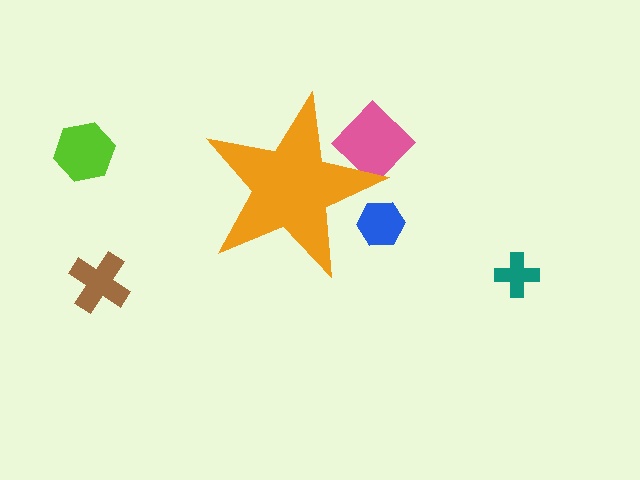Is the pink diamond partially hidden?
Yes, the pink diamond is partially hidden behind the orange star.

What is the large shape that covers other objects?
An orange star.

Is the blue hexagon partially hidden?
Yes, the blue hexagon is partially hidden behind the orange star.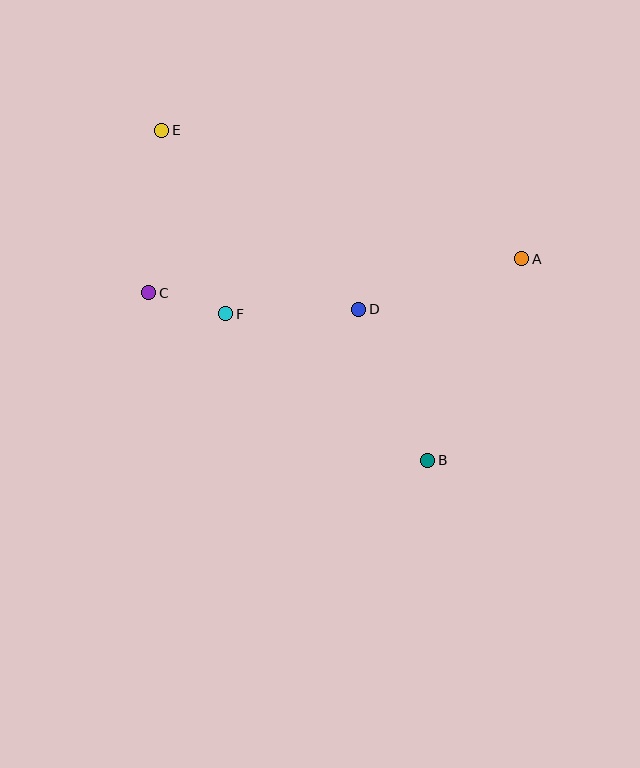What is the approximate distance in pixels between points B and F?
The distance between B and F is approximately 249 pixels.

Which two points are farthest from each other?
Points B and E are farthest from each other.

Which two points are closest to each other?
Points C and F are closest to each other.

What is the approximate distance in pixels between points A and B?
The distance between A and B is approximately 222 pixels.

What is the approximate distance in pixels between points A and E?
The distance between A and E is approximately 382 pixels.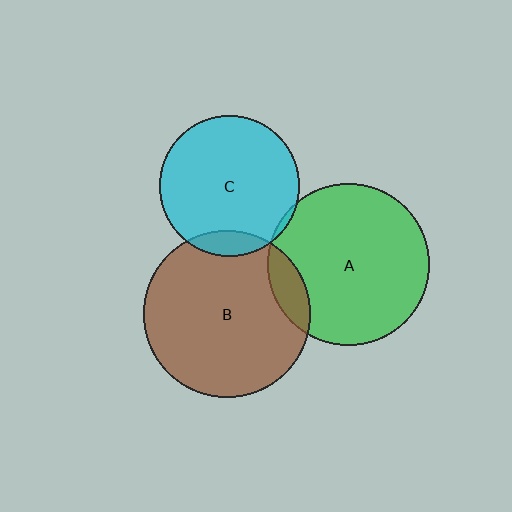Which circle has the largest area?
Circle B (brown).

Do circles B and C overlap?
Yes.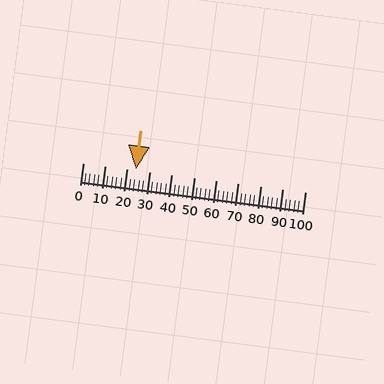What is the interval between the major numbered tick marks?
The major tick marks are spaced 10 units apart.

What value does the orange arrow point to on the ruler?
The orange arrow points to approximately 24.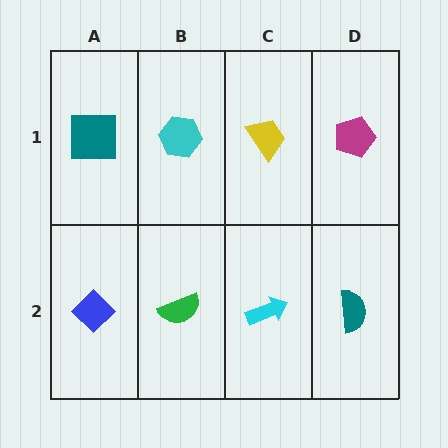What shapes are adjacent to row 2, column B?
A cyan hexagon (row 1, column B), a blue diamond (row 2, column A), a cyan arrow (row 2, column C).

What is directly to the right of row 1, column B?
A yellow trapezoid.